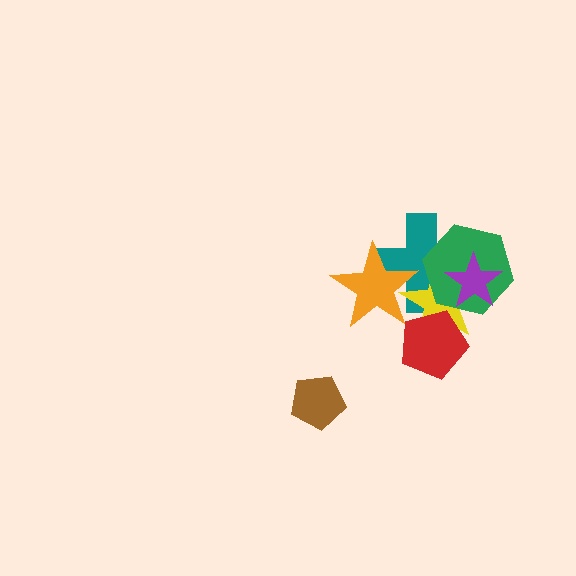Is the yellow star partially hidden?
Yes, it is partially covered by another shape.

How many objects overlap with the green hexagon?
3 objects overlap with the green hexagon.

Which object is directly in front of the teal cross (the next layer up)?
The yellow star is directly in front of the teal cross.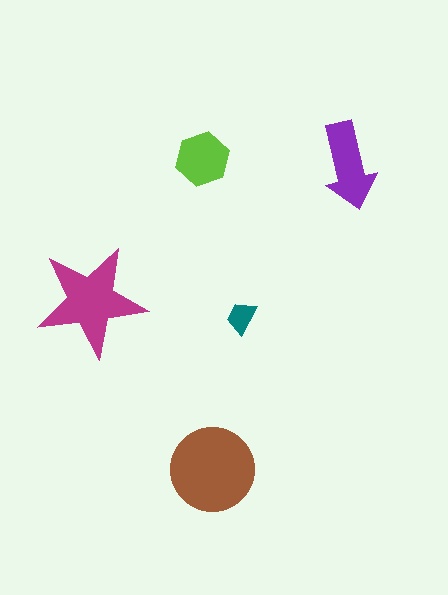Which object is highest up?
The lime hexagon is topmost.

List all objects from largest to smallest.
The brown circle, the magenta star, the purple arrow, the lime hexagon, the teal trapezoid.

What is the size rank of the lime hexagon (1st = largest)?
4th.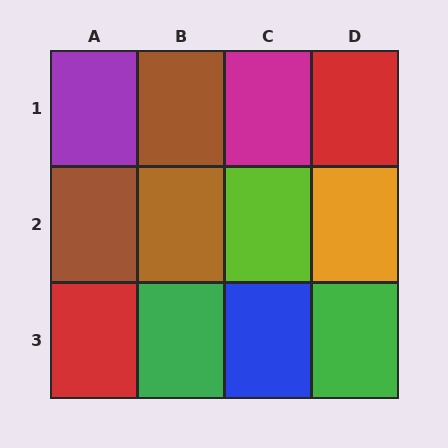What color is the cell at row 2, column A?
Brown.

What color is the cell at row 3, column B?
Green.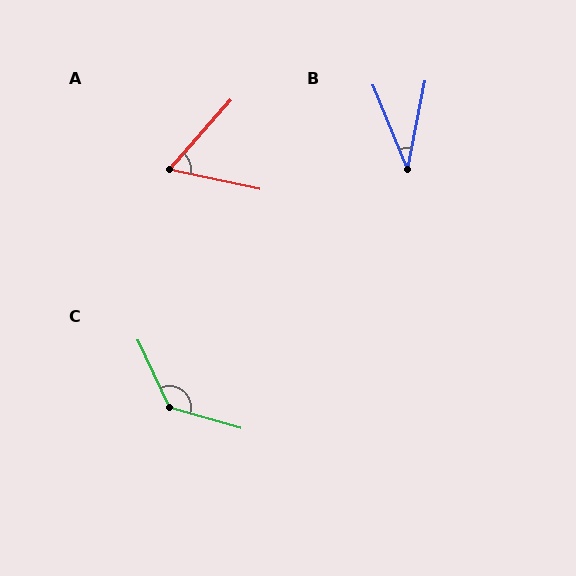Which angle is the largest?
C, at approximately 131 degrees.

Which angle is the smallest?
B, at approximately 33 degrees.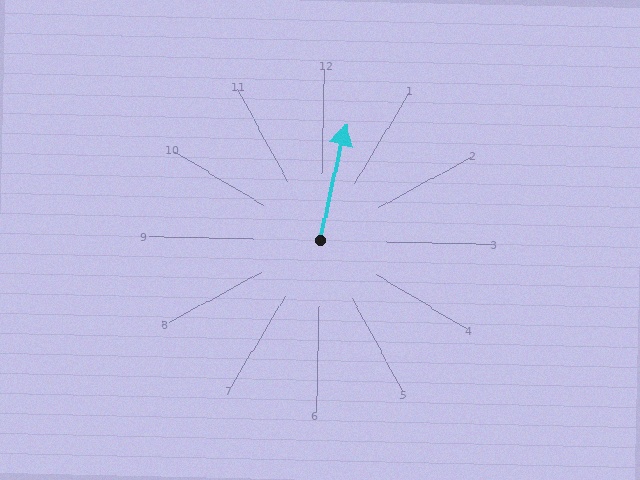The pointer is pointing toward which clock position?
Roughly 12 o'clock.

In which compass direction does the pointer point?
North.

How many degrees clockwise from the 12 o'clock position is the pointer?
Approximately 11 degrees.